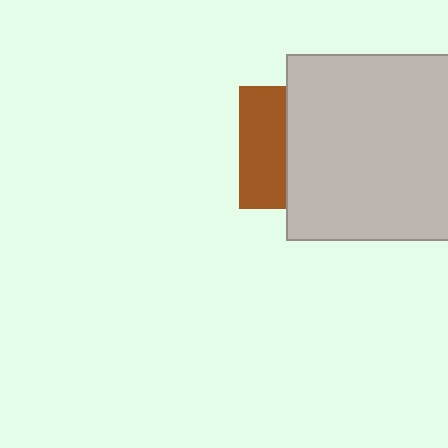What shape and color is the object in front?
The object in front is a light gray rectangle.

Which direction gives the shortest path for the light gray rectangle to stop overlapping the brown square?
Moving right gives the shortest separation.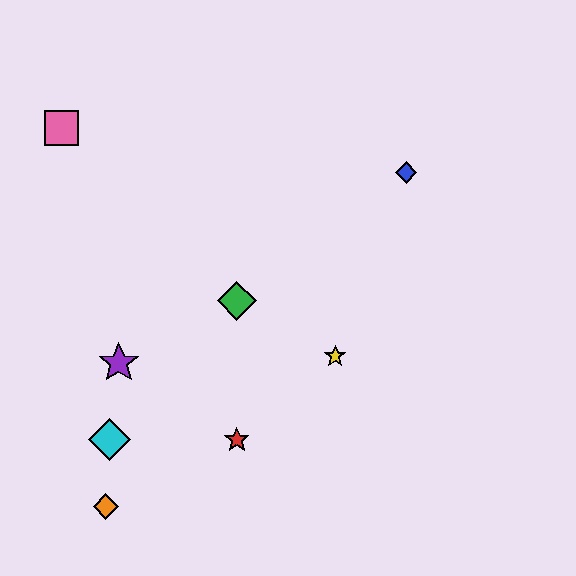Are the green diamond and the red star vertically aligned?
Yes, both are at x≈237.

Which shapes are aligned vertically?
The red star, the green diamond are aligned vertically.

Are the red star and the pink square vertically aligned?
No, the red star is at x≈237 and the pink square is at x≈61.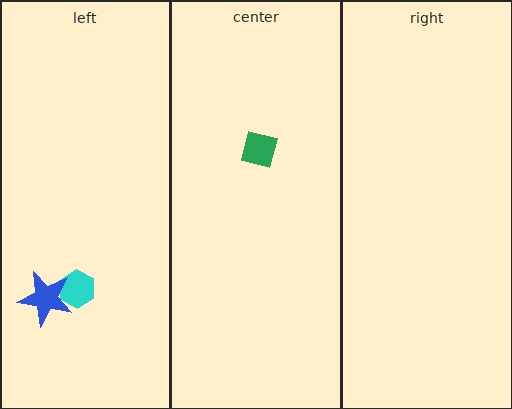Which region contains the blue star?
The left region.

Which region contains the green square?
The center region.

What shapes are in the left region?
The cyan hexagon, the blue star.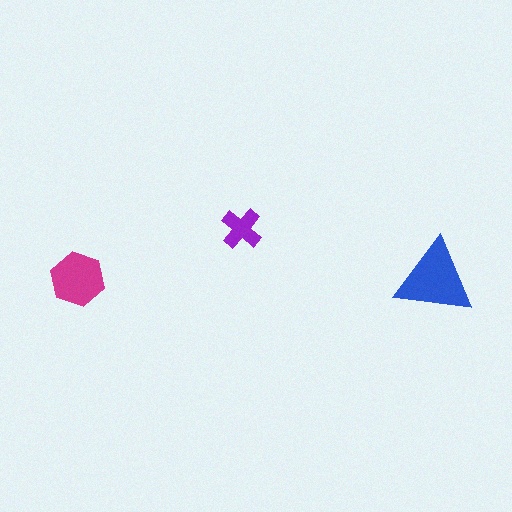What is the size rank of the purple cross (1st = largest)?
3rd.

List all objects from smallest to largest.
The purple cross, the magenta hexagon, the blue triangle.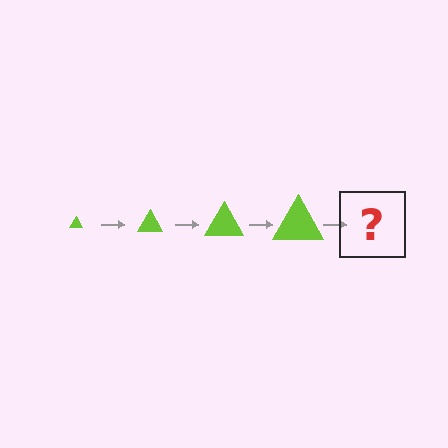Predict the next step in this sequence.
The next step is a lime triangle, larger than the previous one.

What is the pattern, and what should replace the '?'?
The pattern is that the triangle gets progressively larger each step. The '?' should be a lime triangle, larger than the previous one.